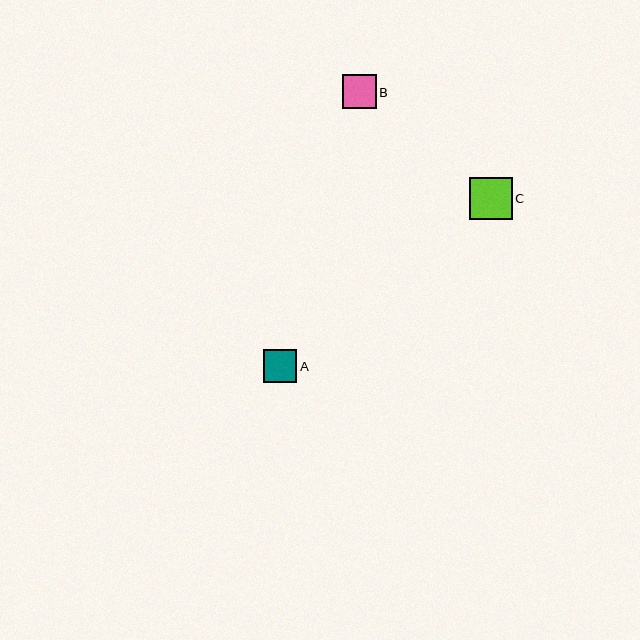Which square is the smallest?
Square A is the smallest with a size of approximately 33 pixels.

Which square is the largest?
Square C is the largest with a size of approximately 43 pixels.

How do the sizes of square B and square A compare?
Square B and square A are approximately the same size.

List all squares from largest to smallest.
From largest to smallest: C, B, A.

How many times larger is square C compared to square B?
Square C is approximately 1.3 times the size of square B.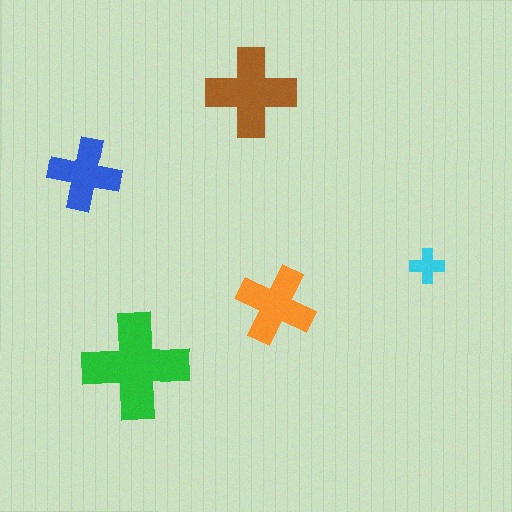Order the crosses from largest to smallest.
the green one, the brown one, the orange one, the blue one, the cyan one.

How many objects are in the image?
There are 5 objects in the image.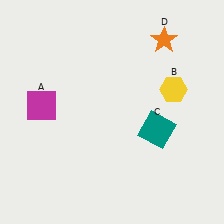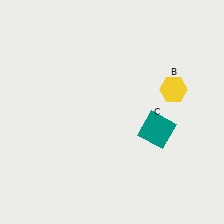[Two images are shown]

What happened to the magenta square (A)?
The magenta square (A) was removed in Image 2. It was in the top-left area of Image 1.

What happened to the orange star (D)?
The orange star (D) was removed in Image 2. It was in the top-right area of Image 1.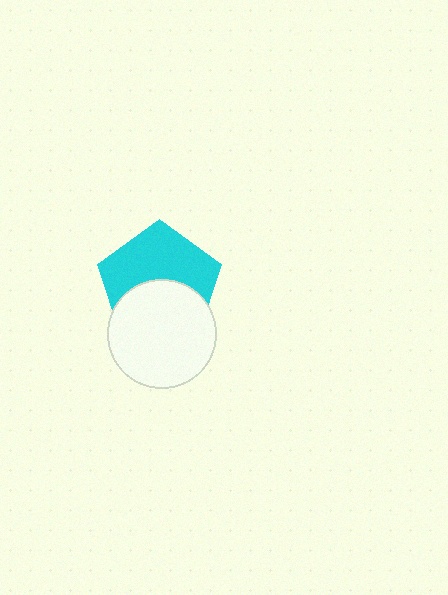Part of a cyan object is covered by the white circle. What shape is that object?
It is a pentagon.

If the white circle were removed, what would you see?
You would see the complete cyan pentagon.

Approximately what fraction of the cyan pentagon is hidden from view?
Roughly 44% of the cyan pentagon is hidden behind the white circle.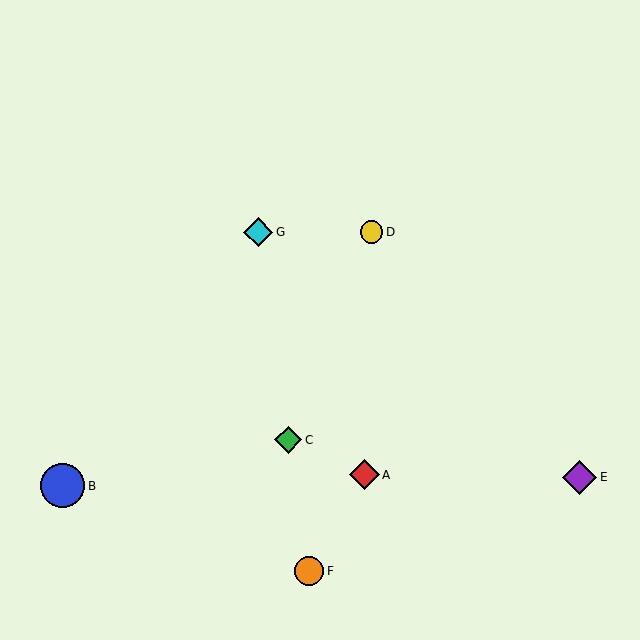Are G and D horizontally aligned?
Yes, both are at y≈232.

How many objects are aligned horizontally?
2 objects (D, G) are aligned horizontally.